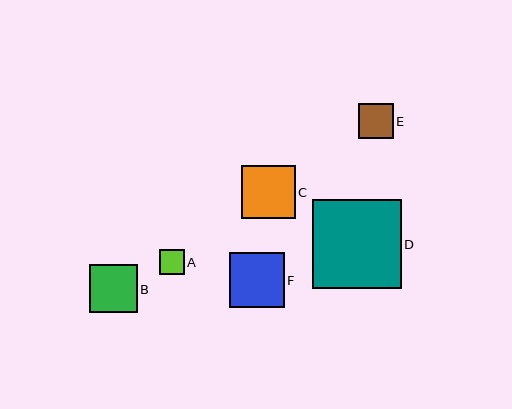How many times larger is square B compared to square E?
Square B is approximately 1.4 times the size of square E.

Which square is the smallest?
Square A is the smallest with a size of approximately 25 pixels.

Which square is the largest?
Square D is the largest with a size of approximately 88 pixels.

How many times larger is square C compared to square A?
Square C is approximately 2.1 times the size of square A.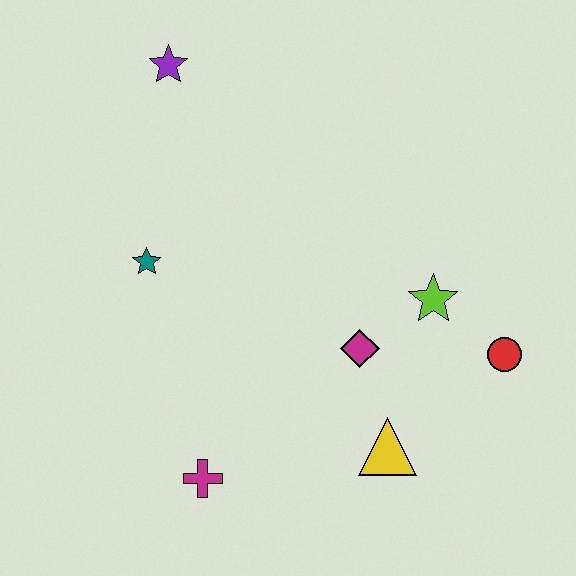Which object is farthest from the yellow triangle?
The purple star is farthest from the yellow triangle.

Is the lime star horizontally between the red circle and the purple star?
Yes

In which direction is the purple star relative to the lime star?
The purple star is to the left of the lime star.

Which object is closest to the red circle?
The lime star is closest to the red circle.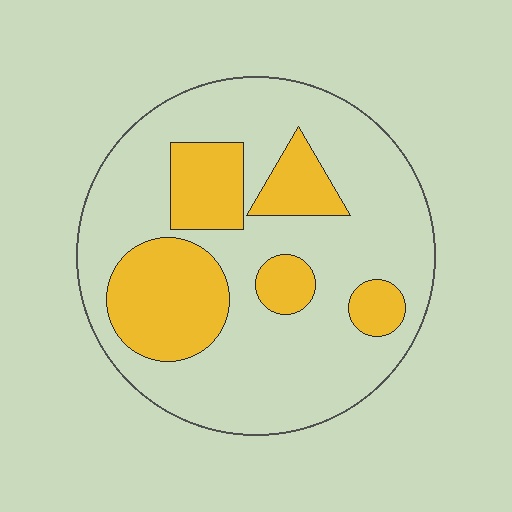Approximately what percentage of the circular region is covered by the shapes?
Approximately 30%.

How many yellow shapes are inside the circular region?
5.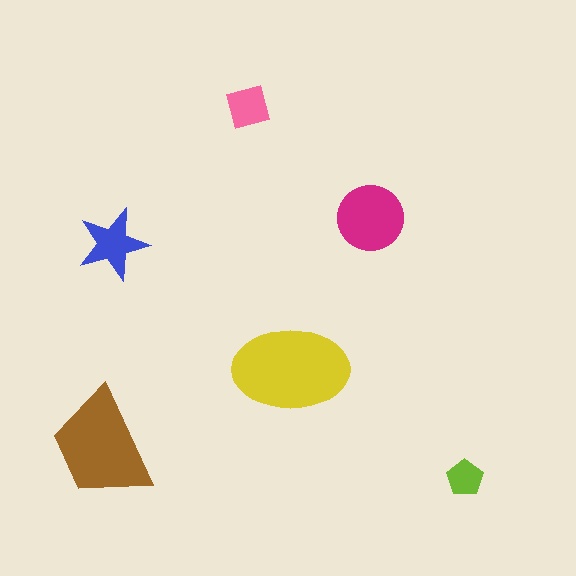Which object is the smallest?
The lime pentagon.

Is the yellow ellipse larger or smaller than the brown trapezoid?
Larger.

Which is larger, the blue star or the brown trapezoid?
The brown trapezoid.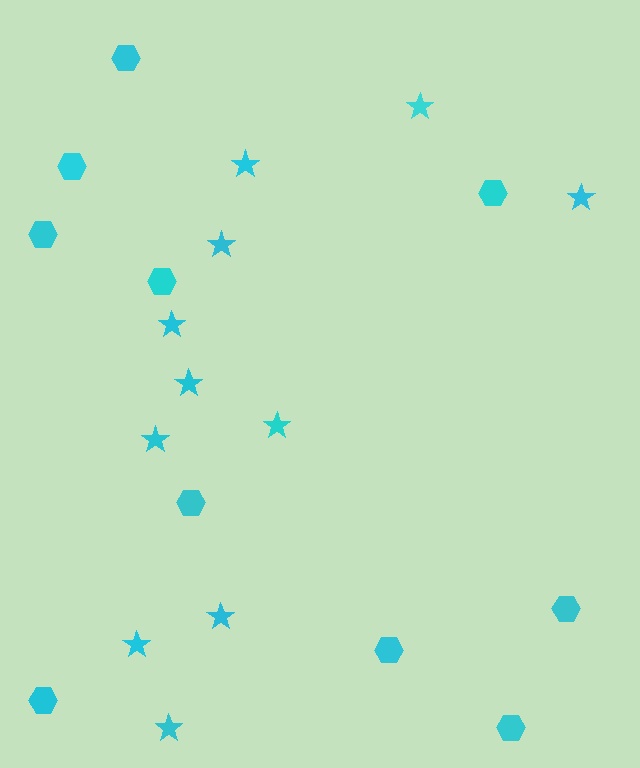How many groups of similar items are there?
There are 2 groups: one group of hexagons (10) and one group of stars (11).